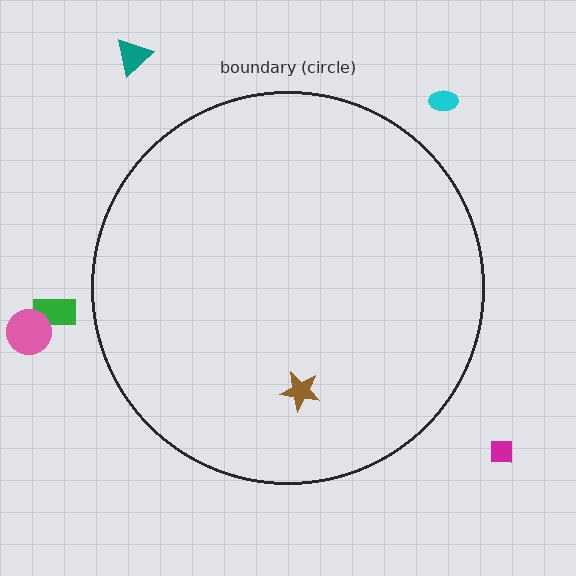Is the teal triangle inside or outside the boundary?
Outside.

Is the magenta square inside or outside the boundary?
Outside.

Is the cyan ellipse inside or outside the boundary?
Outside.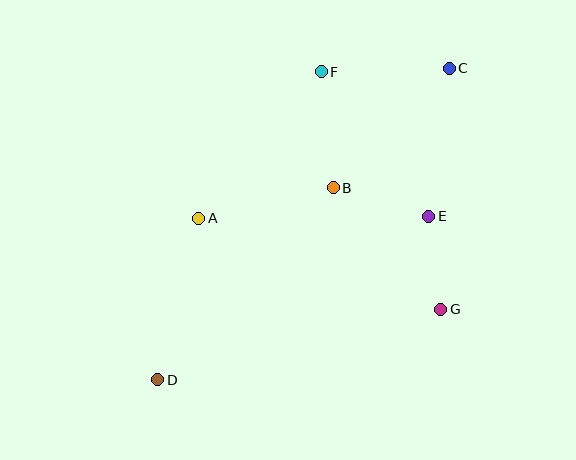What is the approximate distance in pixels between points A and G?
The distance between A and G is approximately 259 pixels.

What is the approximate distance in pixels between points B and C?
The distance between B and C is approximately 167 pixels.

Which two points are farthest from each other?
Points C and D are farthest from each other.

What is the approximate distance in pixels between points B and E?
The distance between B and E is approximately 100 pixels.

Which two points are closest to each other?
Points E and G are closest to each other.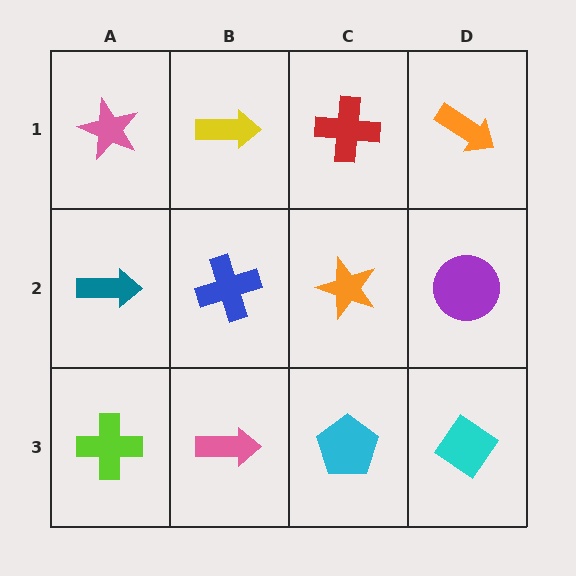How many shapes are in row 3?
4 shapes.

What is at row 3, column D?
A cyan diamond.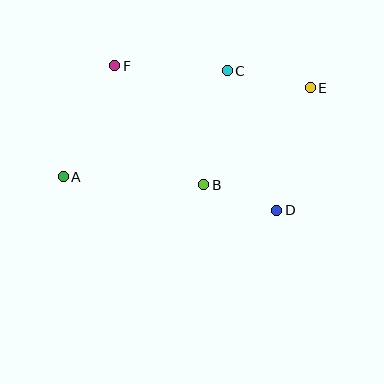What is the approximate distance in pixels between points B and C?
The distance between B and C is approximately 117 pixels.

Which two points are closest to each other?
Points B and D are closest to each other.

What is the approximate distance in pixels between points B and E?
The distance between B and E is approximately 144 pixels.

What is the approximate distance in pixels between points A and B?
The distance between A and B is approximately 141 pixels.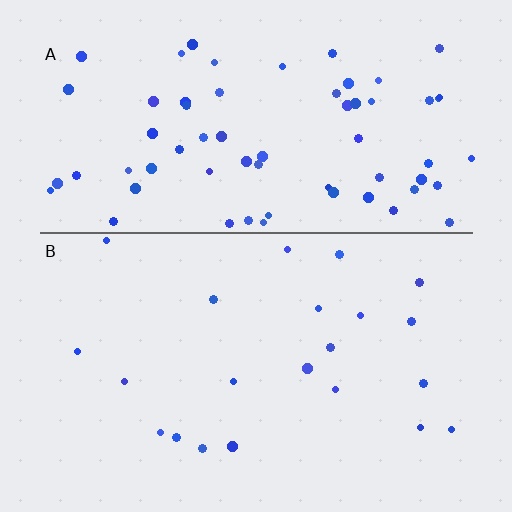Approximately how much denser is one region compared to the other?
Approximately 3.1× — region A over region B.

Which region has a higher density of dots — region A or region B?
A (the top).